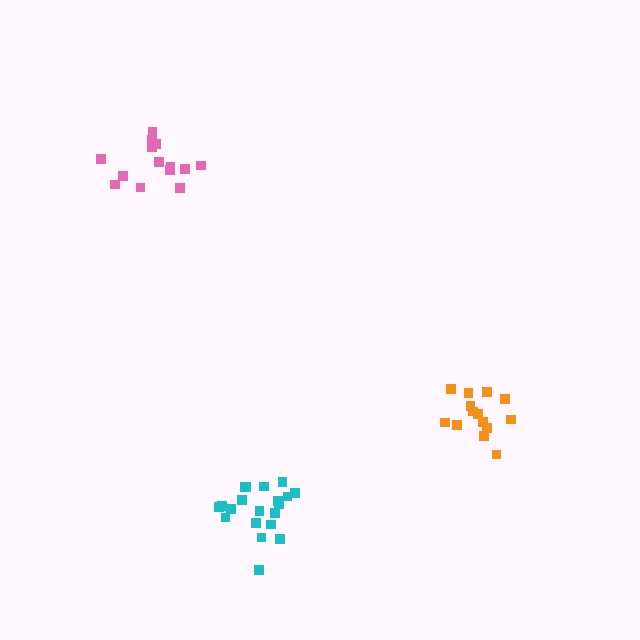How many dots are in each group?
Group 1: 14 dots, Group 2: 14 dots, Group 3: 20 dots (48 total).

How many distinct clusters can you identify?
There are 3 distinct clusters.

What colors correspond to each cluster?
The clusters are colored: pink, orange, cyan.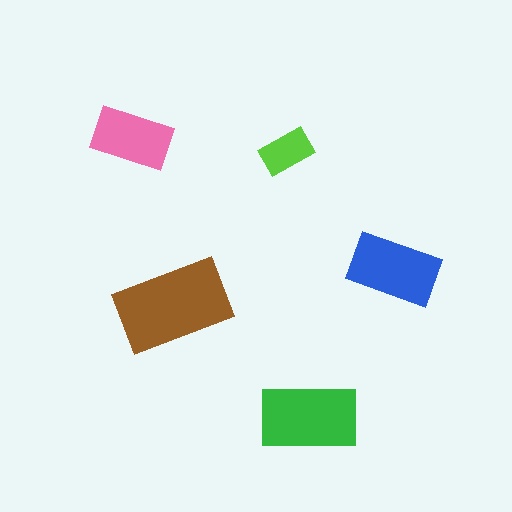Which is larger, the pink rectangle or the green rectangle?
The green one.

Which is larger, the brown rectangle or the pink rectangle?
The brown one.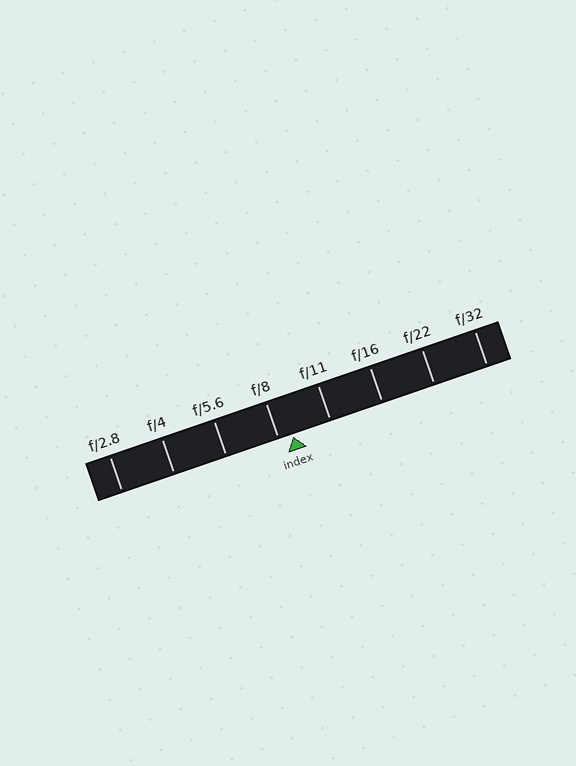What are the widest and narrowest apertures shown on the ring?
The widest aperture shown is f/2.8 and the narrowest is f/32.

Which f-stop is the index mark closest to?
The index mark is closest to f/8.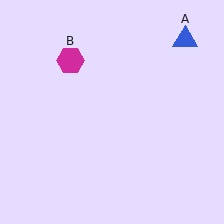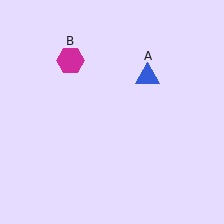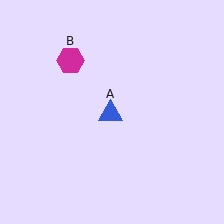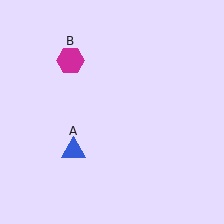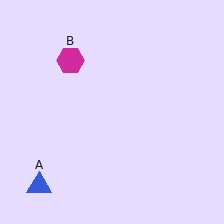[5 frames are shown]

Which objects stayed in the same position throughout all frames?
Magenta hexagon (object B) remained stationary.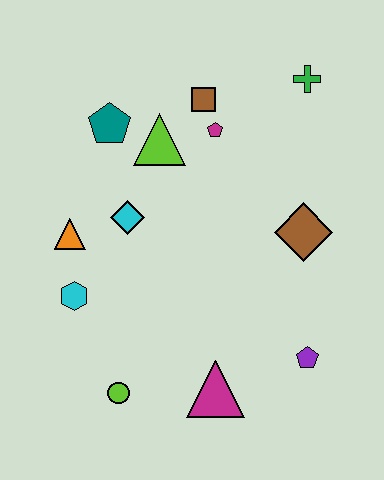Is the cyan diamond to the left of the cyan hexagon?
No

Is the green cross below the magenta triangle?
No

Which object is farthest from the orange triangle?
The green cross is farthest from the orange triangle.